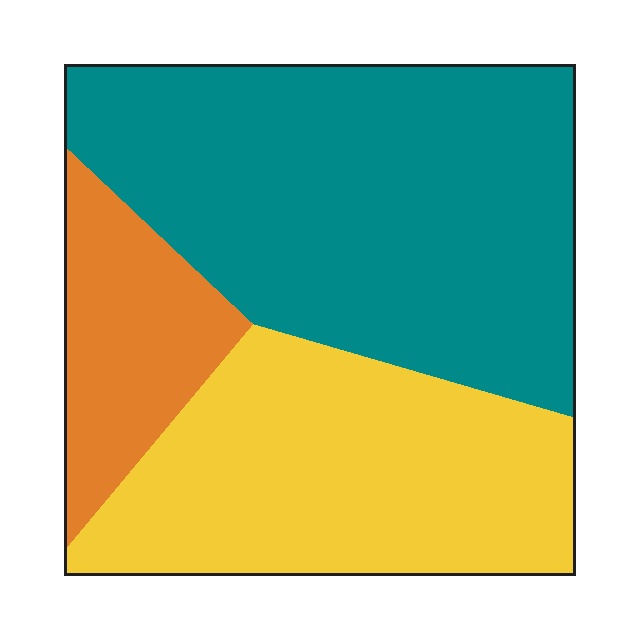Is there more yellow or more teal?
Teal.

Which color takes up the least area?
Orange, at roughly 15%.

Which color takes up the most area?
Teal, at roughly 50%.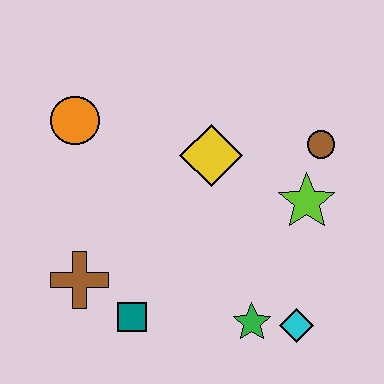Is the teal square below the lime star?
Yes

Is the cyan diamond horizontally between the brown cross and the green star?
No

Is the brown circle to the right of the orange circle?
Yes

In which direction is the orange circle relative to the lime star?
The orange circle is to the left of the lime star.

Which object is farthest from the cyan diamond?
The orange circle is farthest from the cyan diamond.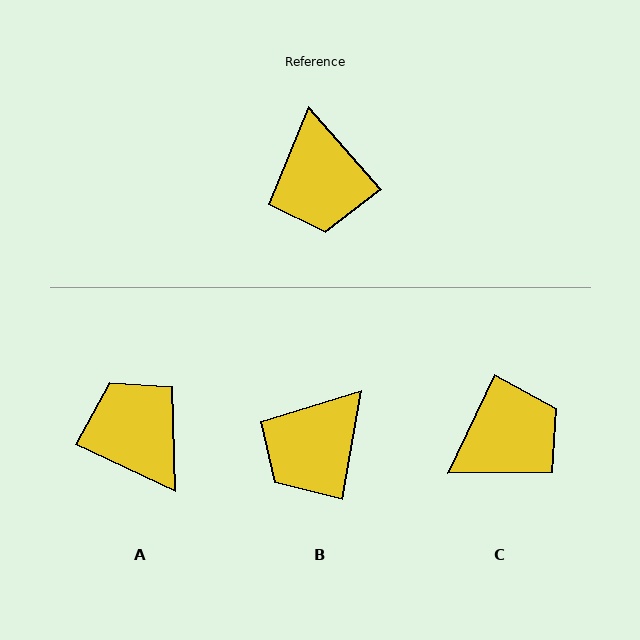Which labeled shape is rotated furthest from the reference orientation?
A, about 157 degrees away.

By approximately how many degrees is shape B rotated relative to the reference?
Approximately 51 degrees clockwise.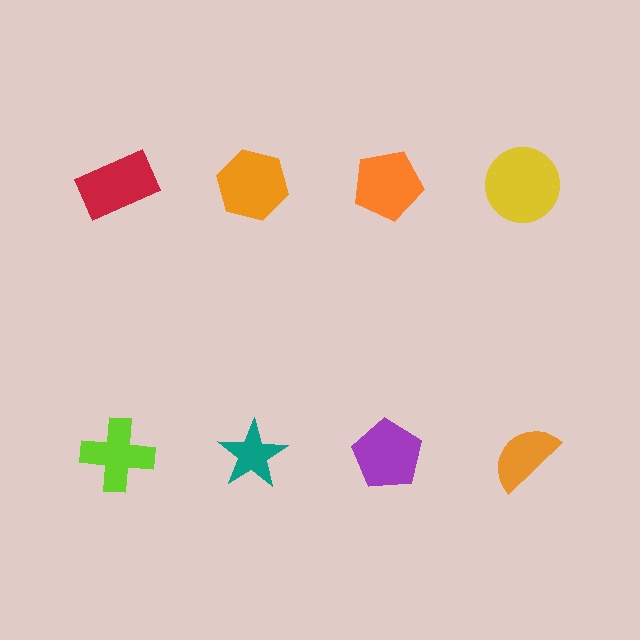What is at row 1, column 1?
A red rectangle.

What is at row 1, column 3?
An orange pentagon.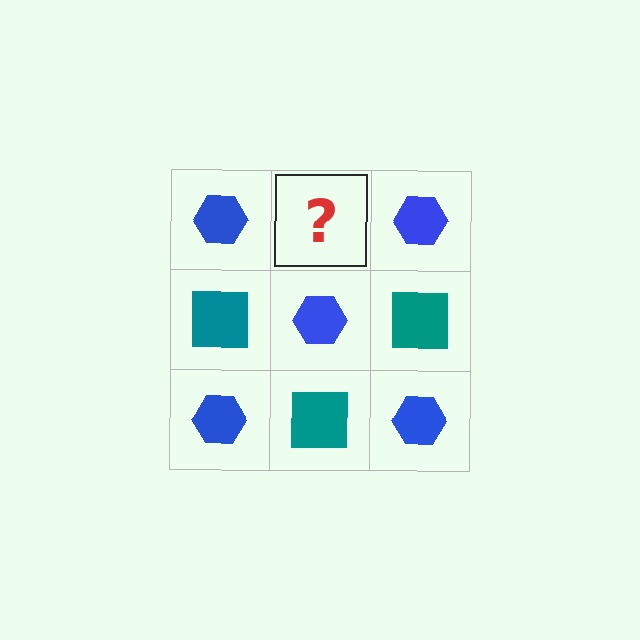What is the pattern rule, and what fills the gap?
The rule is that it alternates blue hexagon and teal square in a checkerboard pattern. The gap should be filled with a teal square.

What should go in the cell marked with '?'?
The missing cell should contain a teal square.